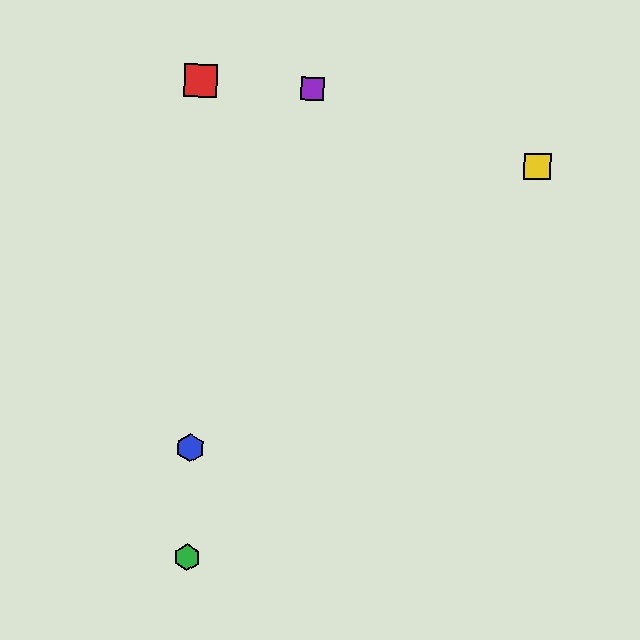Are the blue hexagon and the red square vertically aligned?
Yes, both are at x≈190.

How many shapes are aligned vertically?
3 shapes (the red square, the blue hexagon, the green hexagon) are aligned vertically.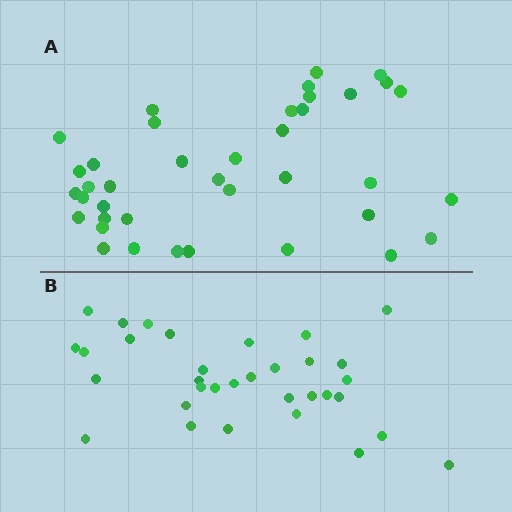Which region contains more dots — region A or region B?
Region A (the top region) has more dots.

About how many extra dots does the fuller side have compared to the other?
Region A has about 6 more dots than region B.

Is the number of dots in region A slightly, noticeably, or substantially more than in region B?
Region A has only slightly more — the two regions are fairly close. The ratio is roughly 1.2 to 1.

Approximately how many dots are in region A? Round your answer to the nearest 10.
About 40 dots. (The exact count is 39, which rounds to 40.)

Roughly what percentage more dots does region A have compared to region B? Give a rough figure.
About 20% more.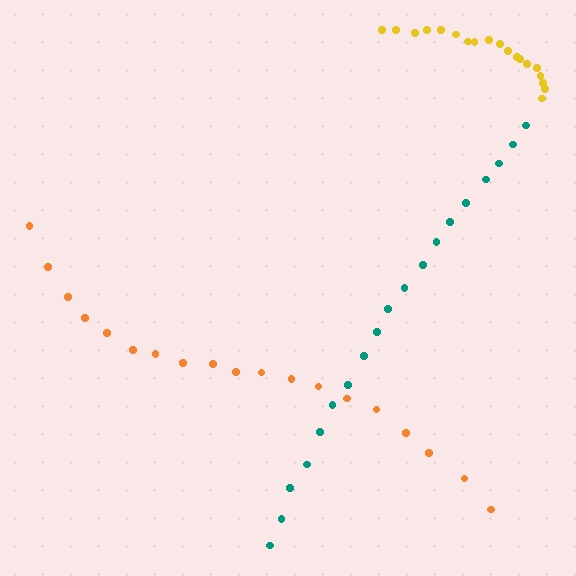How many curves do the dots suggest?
There are 3 distinct paths.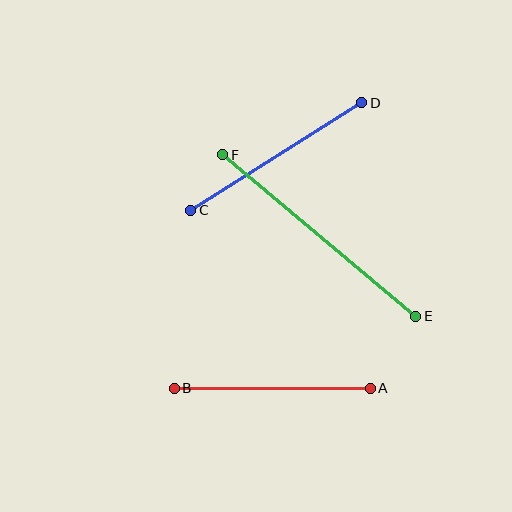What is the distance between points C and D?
The distance is approximately 202 pixels.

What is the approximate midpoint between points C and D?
The midpoint is at approximately (276, 156) pixels.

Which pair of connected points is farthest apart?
Points E and F are farthest apart.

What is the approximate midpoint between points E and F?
The midpoint is at approximately (319, 236) pixels.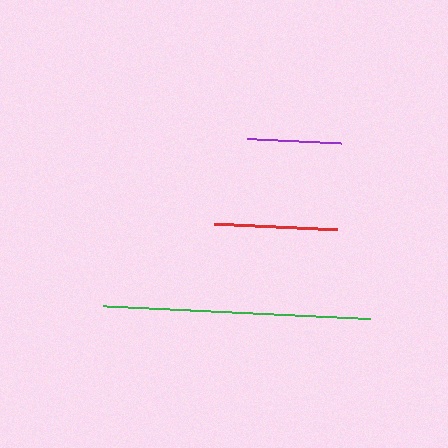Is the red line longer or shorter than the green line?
The green line is longer than the red line.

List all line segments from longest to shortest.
From longest to shortest: green, red, purple.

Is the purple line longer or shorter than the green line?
The green line is longer than the purple line.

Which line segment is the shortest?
The purple line is the shortest at approximately 94 pixels.